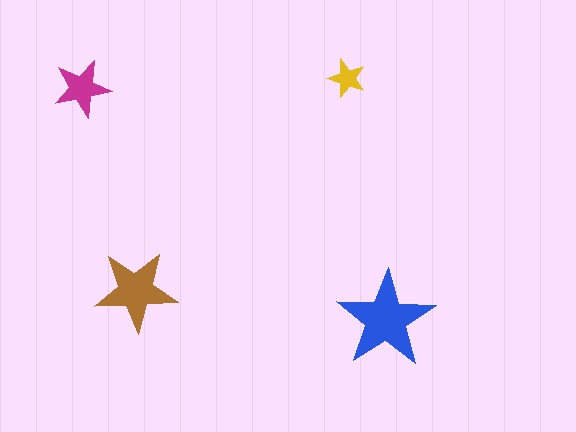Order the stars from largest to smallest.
the blue one, the brown one, the magenta one, the yellow one.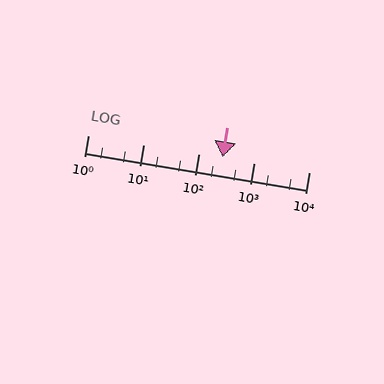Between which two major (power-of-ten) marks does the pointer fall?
The pointer is between 100 and 1000.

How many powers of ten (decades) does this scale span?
The scale spans 4 decades, from 1 to 10000.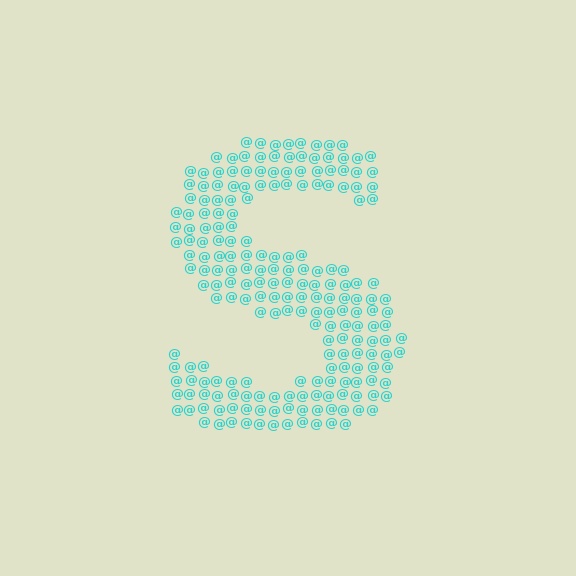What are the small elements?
The small elements are at signs.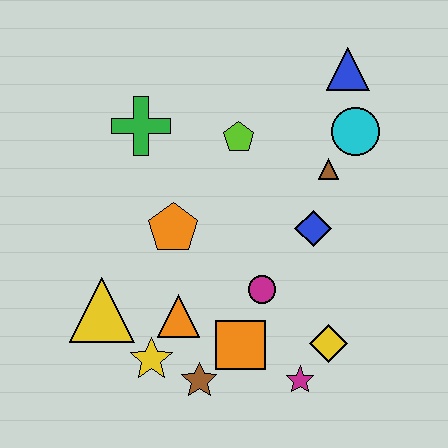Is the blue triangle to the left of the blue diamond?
No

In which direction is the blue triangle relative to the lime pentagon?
The blue triangle is to the right of the lime pentagon.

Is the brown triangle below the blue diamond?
No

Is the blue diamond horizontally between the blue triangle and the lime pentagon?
Yes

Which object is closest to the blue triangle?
The cyan circle is closest to the blue triangle.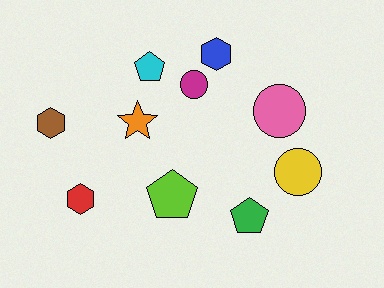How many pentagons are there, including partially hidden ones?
There are 3 pentagons.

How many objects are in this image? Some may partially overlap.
There are 10 objects.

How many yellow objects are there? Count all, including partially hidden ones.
There is 1 yellow object.